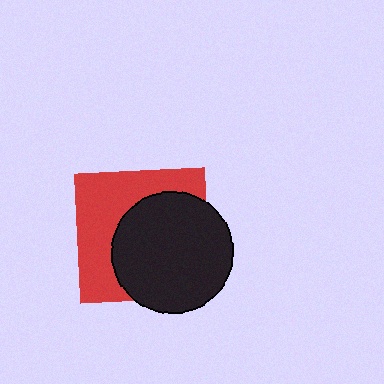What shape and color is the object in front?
The object in front is a black circle.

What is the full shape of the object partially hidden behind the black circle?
The partially hidden object is a red square.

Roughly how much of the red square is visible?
About half of it is visible (roughly 45%).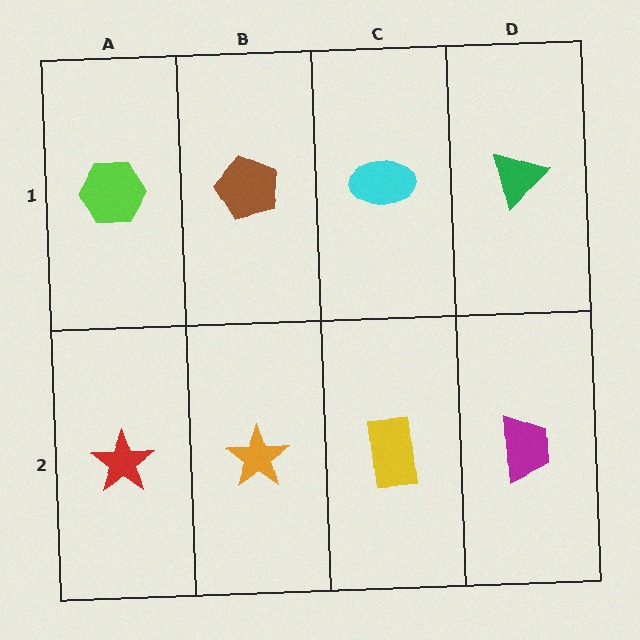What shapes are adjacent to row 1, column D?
A magenta trapezoid (row 2, column D), a cyan ellipse (row 1, column C).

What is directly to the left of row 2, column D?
A yellow rectangle.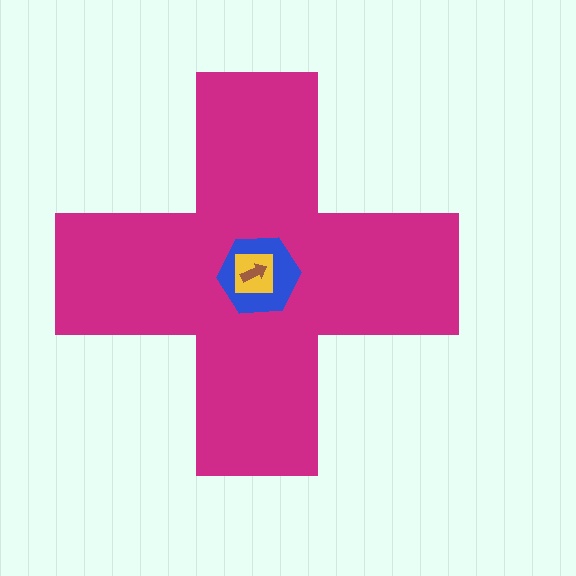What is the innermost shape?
The brown arrow.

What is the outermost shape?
The magenta cross.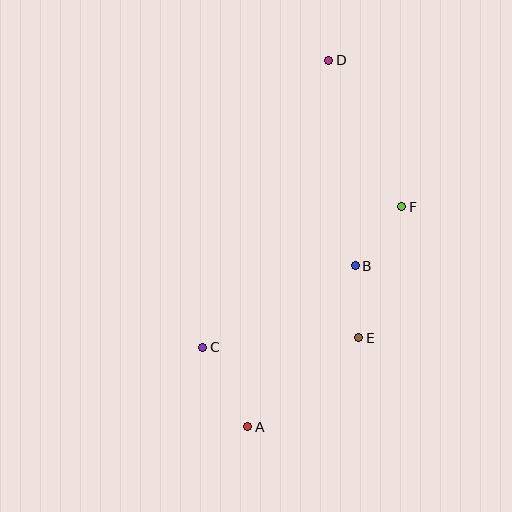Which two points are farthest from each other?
Points A and D are farthest from each other.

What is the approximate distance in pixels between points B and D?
The distance between B and D is approximately 207 pixels.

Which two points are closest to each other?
Points B and E are closest to each other.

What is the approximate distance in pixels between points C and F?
The distance between C and F is approximately 243 pixels.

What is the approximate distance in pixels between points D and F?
The distance between D and F is approximately 164 pixels.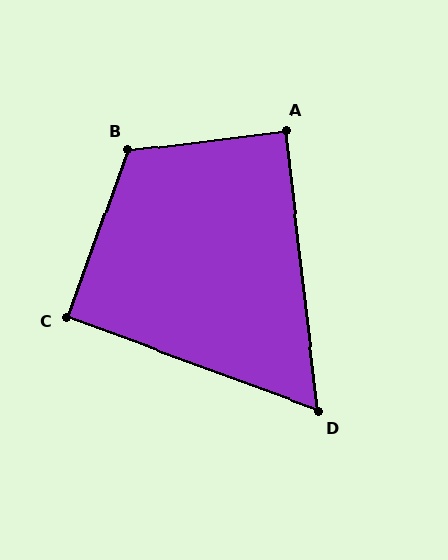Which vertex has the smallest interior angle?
D, at approximately 63 degrees.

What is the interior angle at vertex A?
Approximately 90 degrees (approximately right).